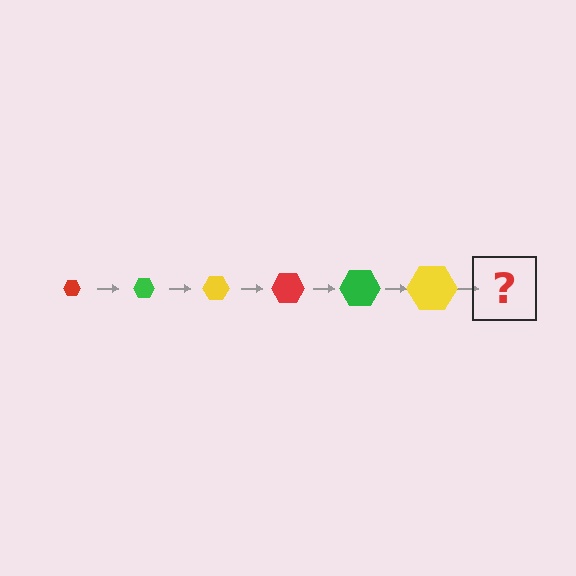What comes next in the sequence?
The next element should be a red hexagon, larger than the previous one.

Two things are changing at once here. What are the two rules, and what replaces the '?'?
The two rules are that the hexagon grows larger each step and the color cycles through red, green, and yellow. The '?' should be a red hexagon, larger than the previous one.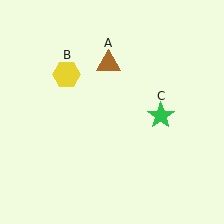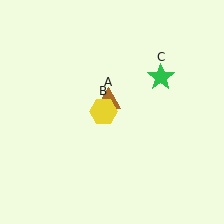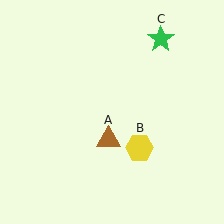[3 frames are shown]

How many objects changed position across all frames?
3 objects changed position: brown triangle (object A), yellow hexagon (object B), green star (object C).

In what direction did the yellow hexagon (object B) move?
The yellow hexagon (object B) moved down and to the right.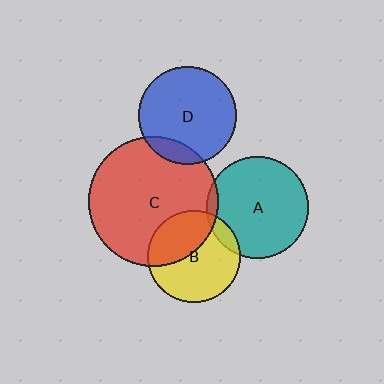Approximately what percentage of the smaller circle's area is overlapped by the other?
Approximately 15%.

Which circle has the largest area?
Circle C (red).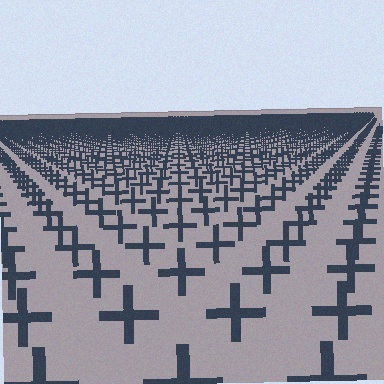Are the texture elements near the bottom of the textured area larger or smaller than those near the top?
Larger. Near the bottom, elements are closer to the viewer and appear at a bigger on-screen size.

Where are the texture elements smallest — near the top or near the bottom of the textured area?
Near the top.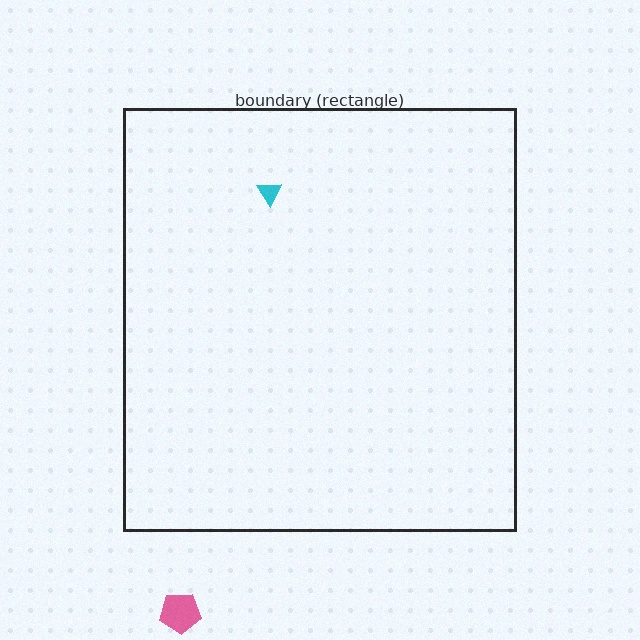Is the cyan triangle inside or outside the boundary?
Inside.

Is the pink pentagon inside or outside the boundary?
Outside.